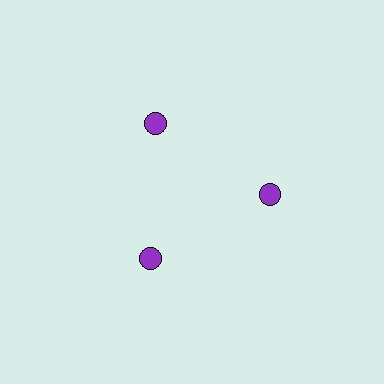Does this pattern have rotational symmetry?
Yes, this pattern has 3-fold rotational symmetry. It looks the same after rotating 120 degrees around the center.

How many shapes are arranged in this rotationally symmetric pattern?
There are 3 shapes, arranged in 3 groups of 1.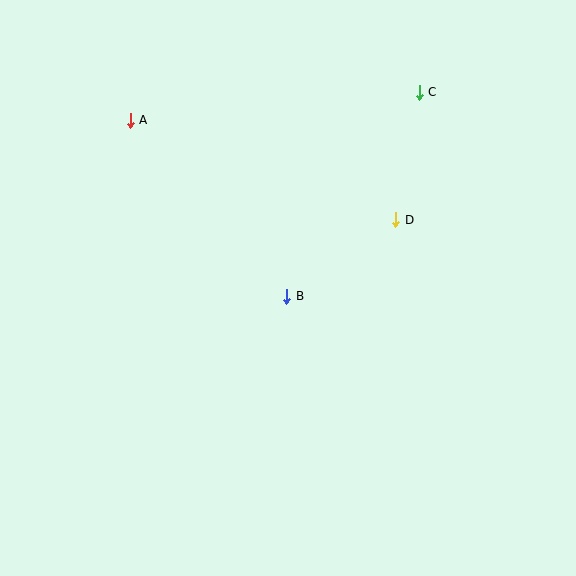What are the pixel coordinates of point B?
Point B is at (287, 296).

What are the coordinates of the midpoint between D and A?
The midpoint between D and A is at (263, 170).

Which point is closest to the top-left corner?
Point A is closest to the top-left corner.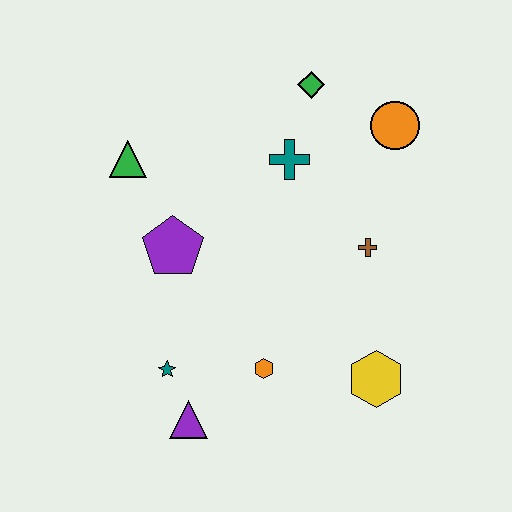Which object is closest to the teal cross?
The green diamond is closest to the teal cross.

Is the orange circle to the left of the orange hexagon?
No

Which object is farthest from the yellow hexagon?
The green triangle is farthest from the yellow hexagon.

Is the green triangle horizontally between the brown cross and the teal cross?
No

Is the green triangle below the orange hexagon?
No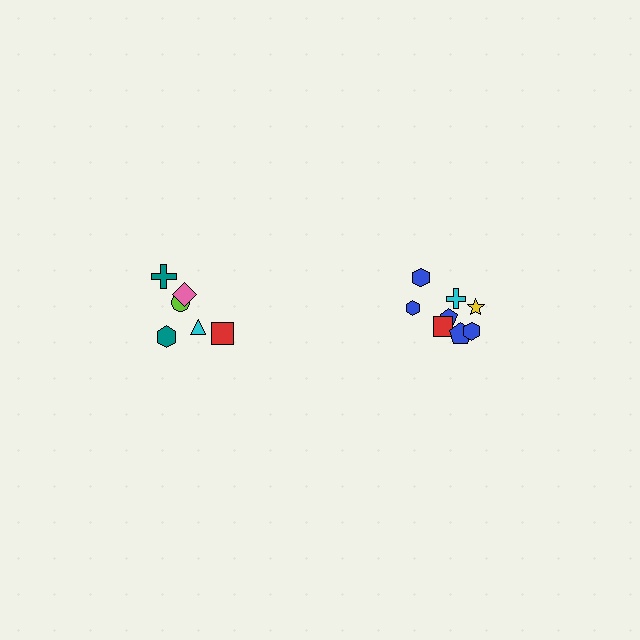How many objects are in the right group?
There are 8 objects.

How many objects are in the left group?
There are 6 objects.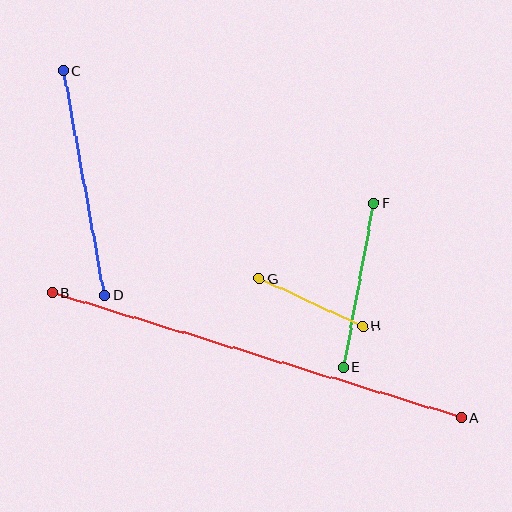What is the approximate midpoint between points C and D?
The midpoint is at approximately (84, 183) pixels.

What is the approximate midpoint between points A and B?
The midpoint is at approximately (257, 355) pixels.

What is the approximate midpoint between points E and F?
The midpoint is at approximately (359, 286) pixels.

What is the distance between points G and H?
The distance is approximately 114 pixels.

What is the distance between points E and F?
The distance is approximately 167 pixels.